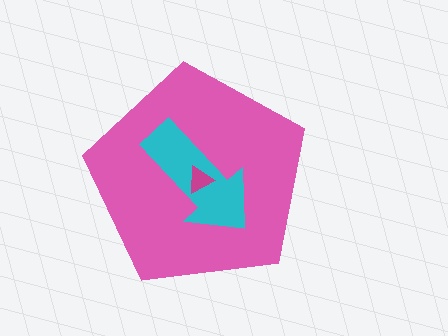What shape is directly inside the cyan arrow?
The magenta triangle.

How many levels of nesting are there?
3.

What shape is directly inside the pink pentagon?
The cyan arrow.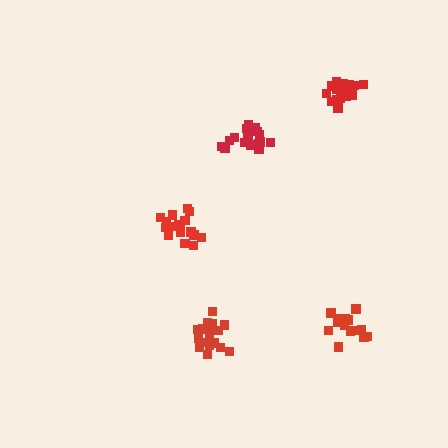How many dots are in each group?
Group 1: 18 dots, Group 2: 17 dots, Group 3: 14 dots, Group 4: 19 dots, Group 5: 18 dots (86 total).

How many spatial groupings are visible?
There are 5 spatial groupings.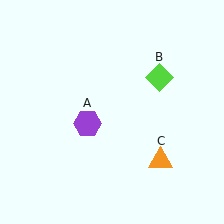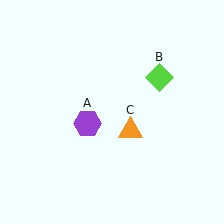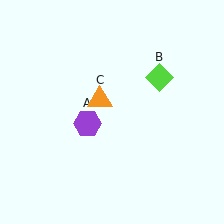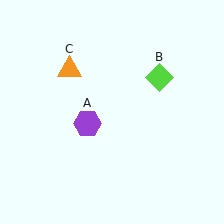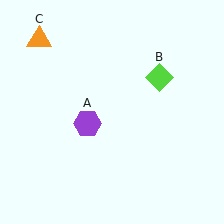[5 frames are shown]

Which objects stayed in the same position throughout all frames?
Purple hexagon (object A) and lime diamond (object B) remained stationary.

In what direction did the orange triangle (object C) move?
The orange triangle (object C) moved up and to the left.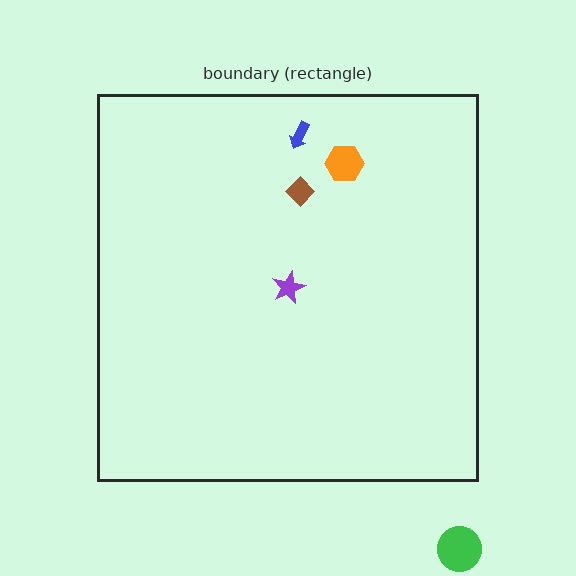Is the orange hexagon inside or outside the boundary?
Inside.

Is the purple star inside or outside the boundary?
Inside.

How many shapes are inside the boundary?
4 inside, 1 outside.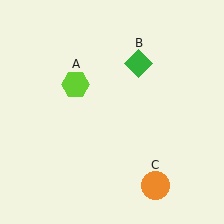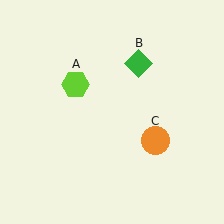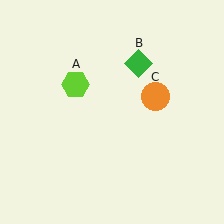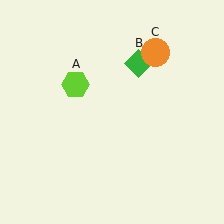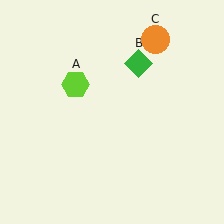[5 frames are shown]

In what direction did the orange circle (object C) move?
The orange circle (object C) moved up.